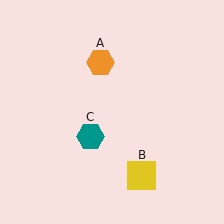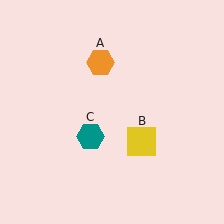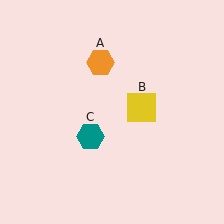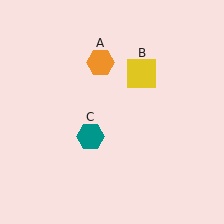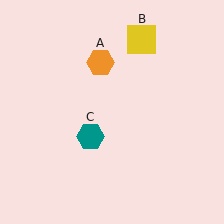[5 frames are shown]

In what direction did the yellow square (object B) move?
The yellow square (object B) moved up.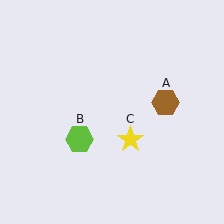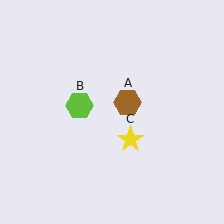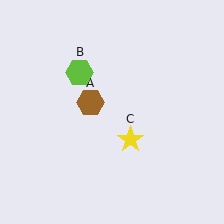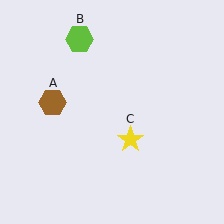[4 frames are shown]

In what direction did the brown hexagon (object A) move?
The brown hexagon (object A) moved left.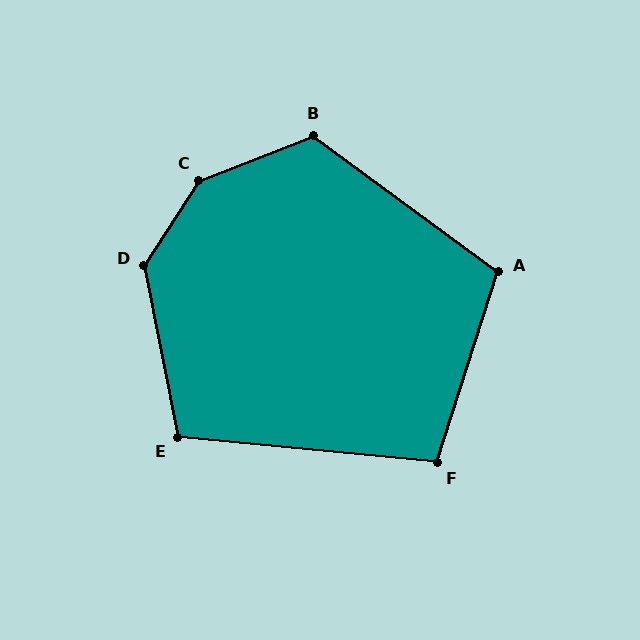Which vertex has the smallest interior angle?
F, at approximately 102 degrees.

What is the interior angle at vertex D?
Approximately 136 degrees (obtuse).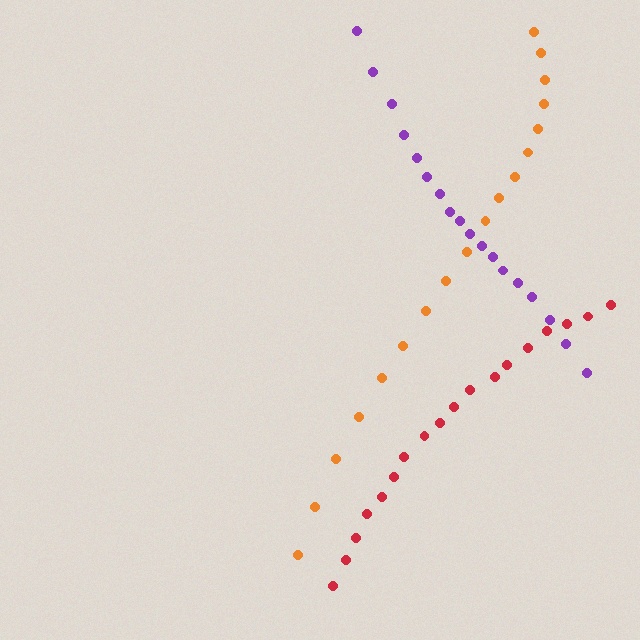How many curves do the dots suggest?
There are 3 distinct paths.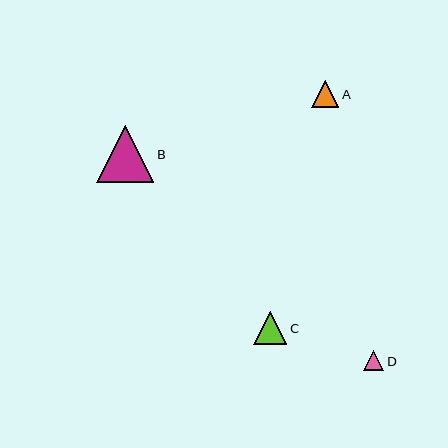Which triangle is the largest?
Triangle B is the largest with a size of approximately 57 pixels.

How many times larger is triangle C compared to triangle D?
Triangle C is approximately 1.6 times the size of triangle D.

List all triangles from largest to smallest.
From largest to smallest: B, C, A, D.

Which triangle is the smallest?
Triangle D is the smallest with a size of approximately 20 pixels.